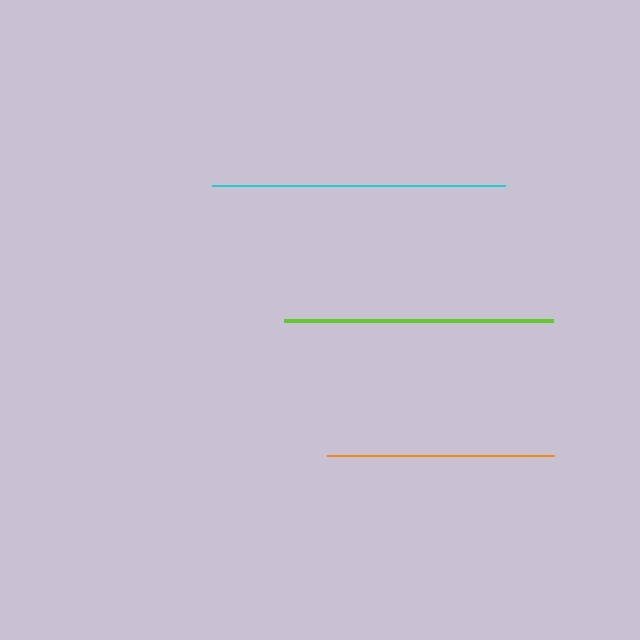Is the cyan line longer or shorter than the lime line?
The cyan line is longer than the lime line.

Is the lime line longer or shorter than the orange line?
The lime line is longer than the orange line.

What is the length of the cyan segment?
The cyan segment is approximately 293 pixels long.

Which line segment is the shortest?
The orange line is the shortest at approximately 227 pixels.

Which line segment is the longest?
The cyan line is the longest at approximately 293 pixels.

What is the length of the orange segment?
The orange segment is approximately 227 pixels long.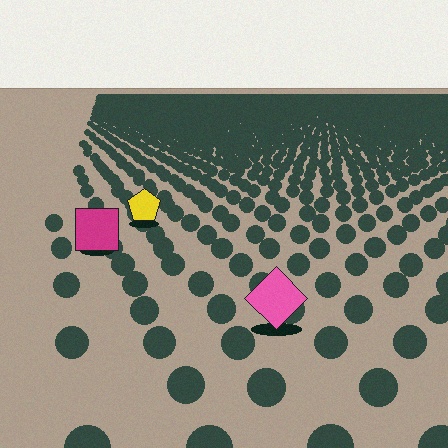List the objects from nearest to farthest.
From nearest to farthest: the pink diamond, the magenta square, the yellow pentagon.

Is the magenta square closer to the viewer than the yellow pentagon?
Yes. The magenta square is closer — you can tell from the texture gradient: the ground texture is coarser near it.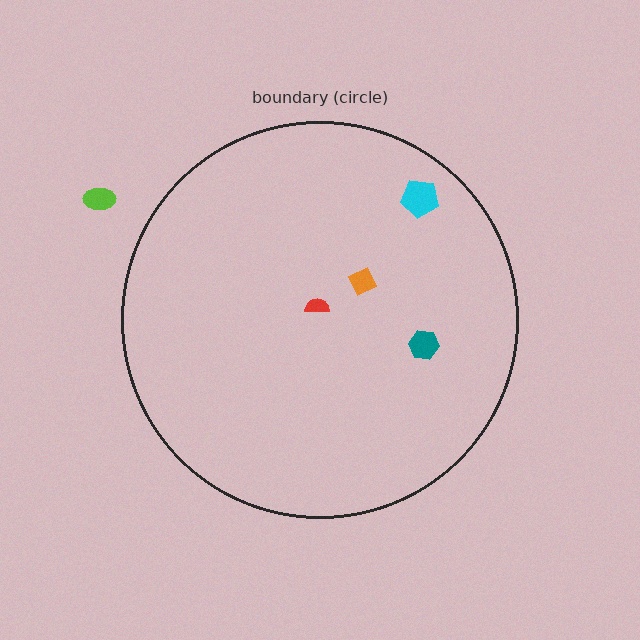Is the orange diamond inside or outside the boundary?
Inside.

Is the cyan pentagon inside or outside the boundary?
Inside.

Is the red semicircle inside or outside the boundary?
Inside.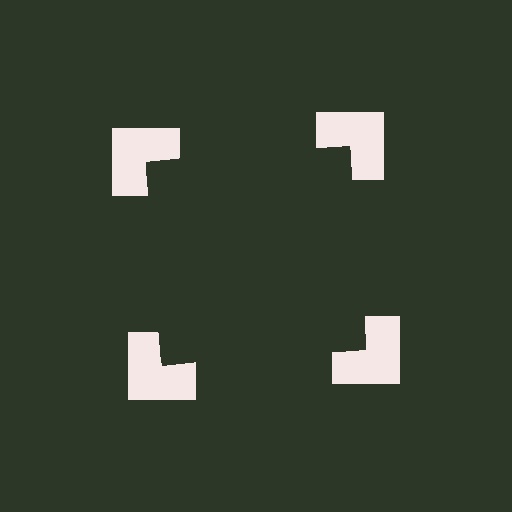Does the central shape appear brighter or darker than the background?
It typically appears slightly darker than the background, even though no actual brightness change is drawn.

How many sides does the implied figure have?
4 sides.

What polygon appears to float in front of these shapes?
An illusory square — its edges are inferred from the aligned wedge cuts in the notched squares, not physically drawn.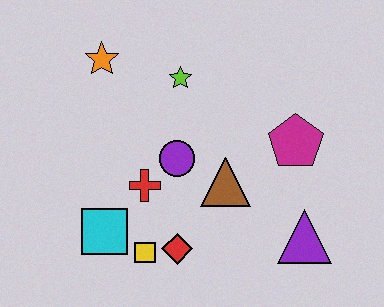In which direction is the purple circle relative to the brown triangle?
The purple circle is to the left of the brown triangle.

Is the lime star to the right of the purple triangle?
No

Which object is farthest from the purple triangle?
The orange star is farthest from the purple triangle.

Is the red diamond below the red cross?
Yes